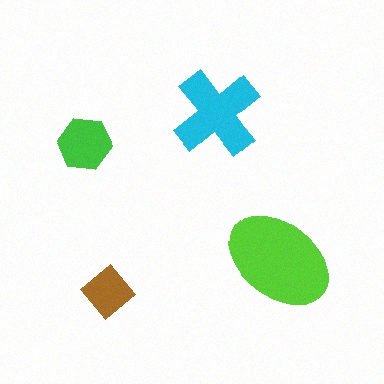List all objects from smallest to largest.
The brown diamond, the green hexagon, the cyan cross, the lime ellipse.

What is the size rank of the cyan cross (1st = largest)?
2nd.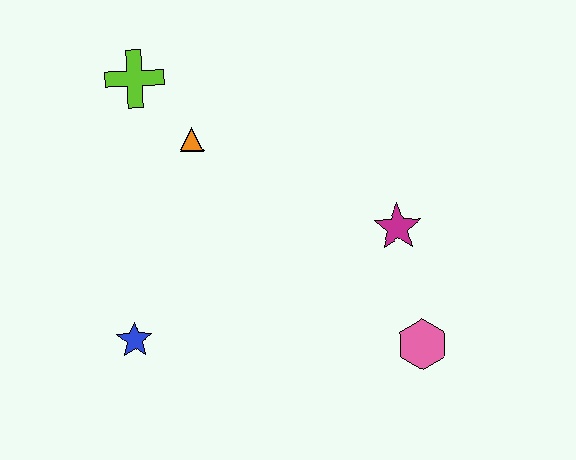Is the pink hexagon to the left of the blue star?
No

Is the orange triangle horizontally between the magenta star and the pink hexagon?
No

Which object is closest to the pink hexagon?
The magenta star is closest to the pink hexagon.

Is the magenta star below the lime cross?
Yes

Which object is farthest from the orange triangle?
The pink hexagon is farthest from the orange triangle.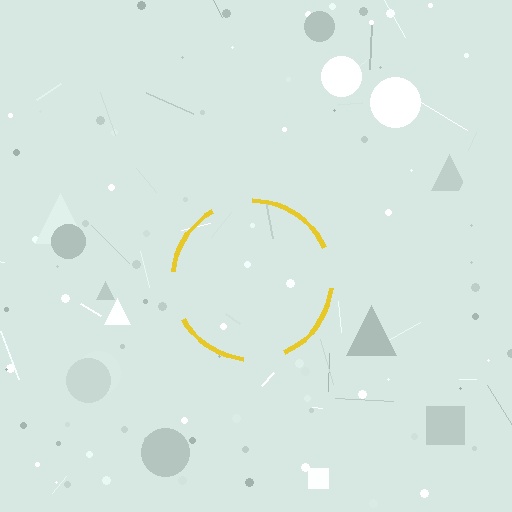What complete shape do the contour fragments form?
The contour fragments form a circle.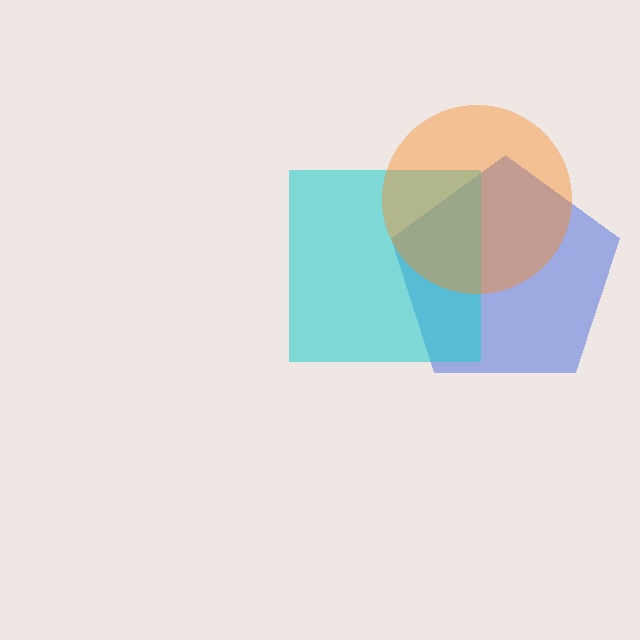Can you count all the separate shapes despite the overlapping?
Yes, there are 3 separate shapes.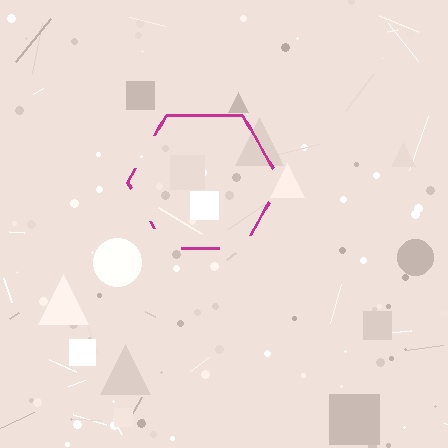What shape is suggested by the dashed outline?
The dashed outline suggests a hexagon.